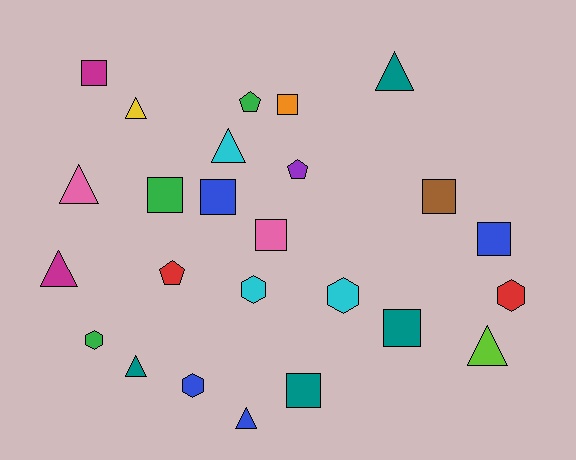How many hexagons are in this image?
There are 5 hexagons.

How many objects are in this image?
There are 25 objects.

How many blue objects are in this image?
There are 4 blue objects.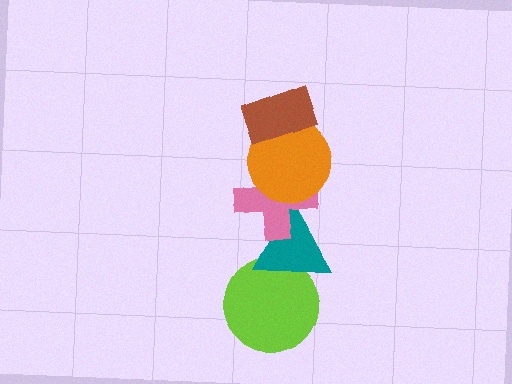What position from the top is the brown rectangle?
The brown rectangle is 1st from the top.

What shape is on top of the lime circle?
The teal triangle is on top of the lime circle.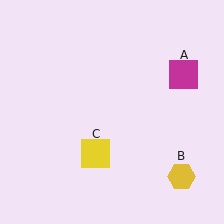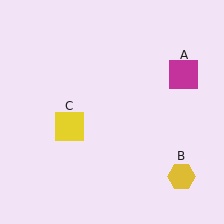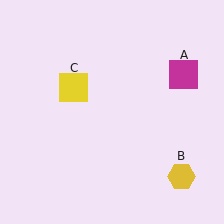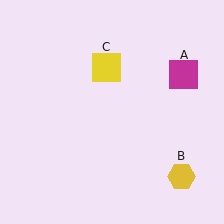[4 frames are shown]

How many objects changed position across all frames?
1 object changed position: yellow square (object C).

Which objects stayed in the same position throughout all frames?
Magenta square (object A) and yellow hexagon (object B) remained stationary.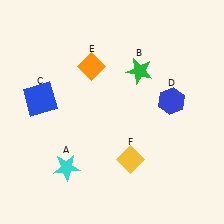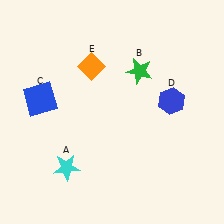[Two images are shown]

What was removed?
The yellow diamond (F) was removed in Image 2.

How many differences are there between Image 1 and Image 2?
There is 1 difference between the two images.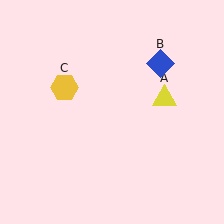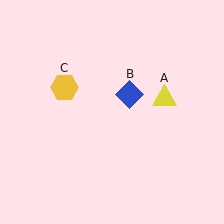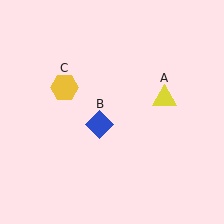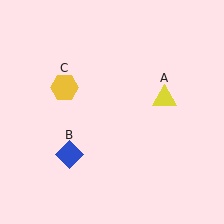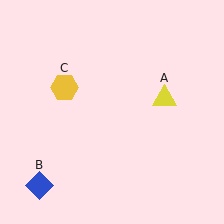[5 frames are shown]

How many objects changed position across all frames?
1 object changed position: blue diamond (object B).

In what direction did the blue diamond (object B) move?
The blue diamond (object B) moved down and to the left.